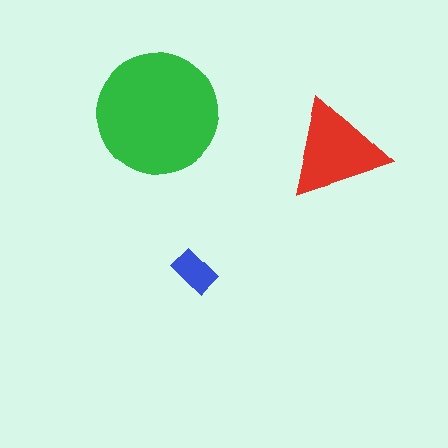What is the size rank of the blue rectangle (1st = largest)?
3rd.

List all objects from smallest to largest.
The blue rectangle, the red triangle, the green circle.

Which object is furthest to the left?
The green circle is leftmost.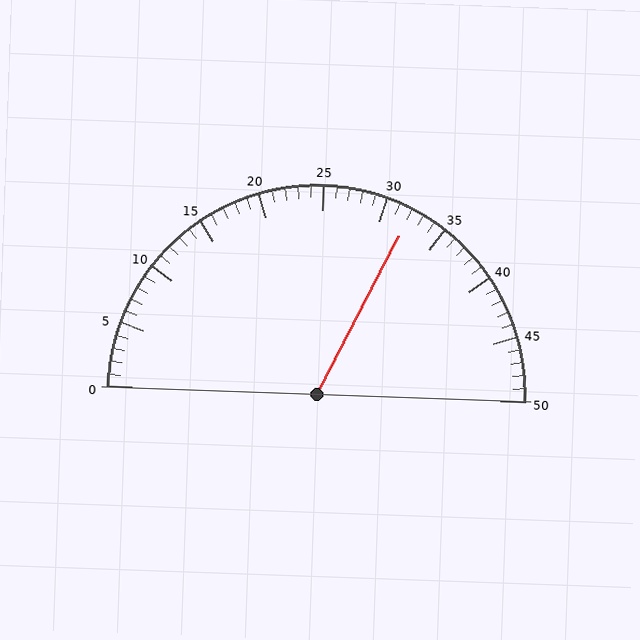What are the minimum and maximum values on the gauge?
The gauge ranges from 0 to 50.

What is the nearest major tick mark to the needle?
The nearest major tick mark is 30.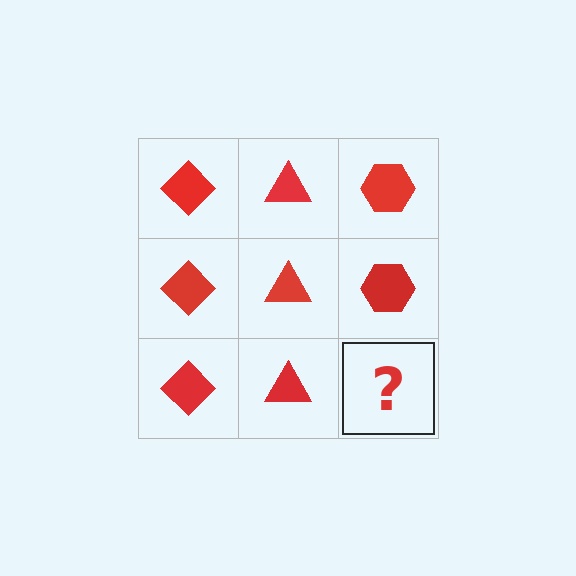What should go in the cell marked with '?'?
The missing cell should contain a red hexagon.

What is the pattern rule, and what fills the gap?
The rule is that each column has a consistent shape. The gap should be filled with a red hexagon.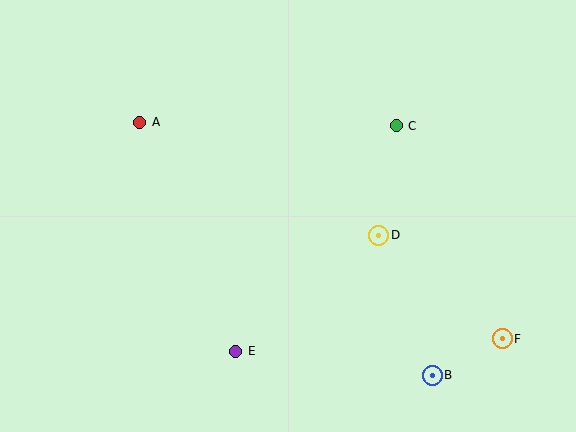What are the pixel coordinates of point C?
Point C is at (396, 126).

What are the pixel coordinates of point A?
Point A is at (140, 122).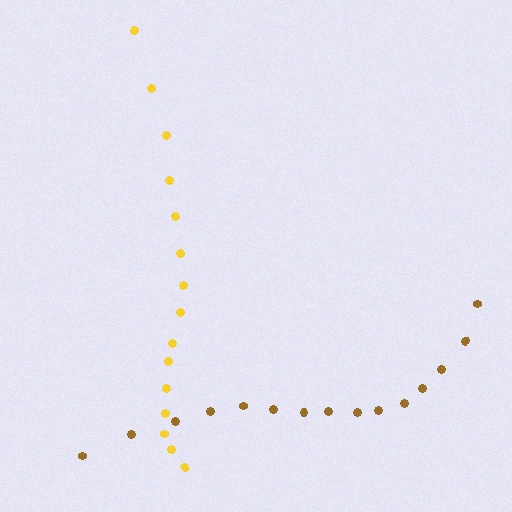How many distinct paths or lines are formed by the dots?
There are 2 distinct paths.